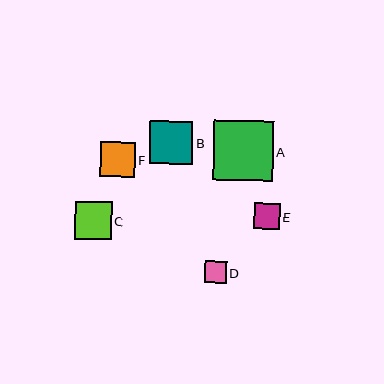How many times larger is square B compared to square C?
Square B is approximately 1.2 times the size of square C.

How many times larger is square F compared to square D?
Square F is approximately 1.6 times the size of square D.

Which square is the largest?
Square A is the largest with a size of approximately 60 pixels.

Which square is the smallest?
Square D is the smallest with a size of approximately 22 pixels.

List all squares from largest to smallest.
From largest to smallest: A, B, C, F, E, D.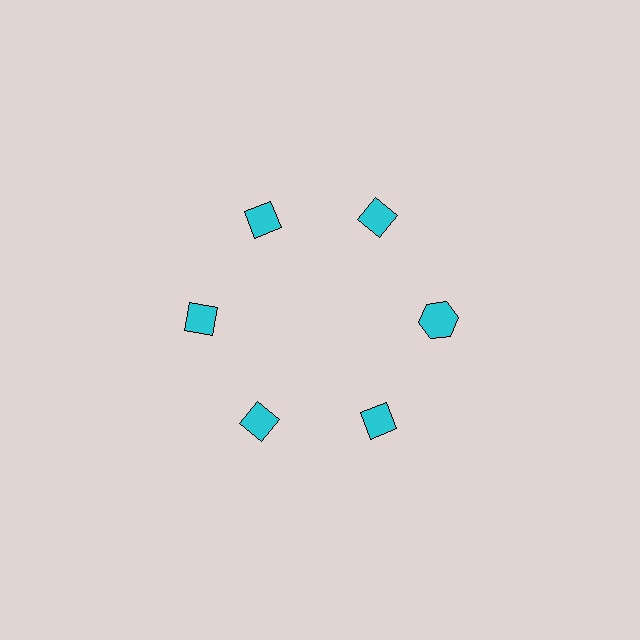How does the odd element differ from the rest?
It has a different shape: hexagon instead of diamond.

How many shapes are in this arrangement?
There are 6 shapes arranged in a ring pattern.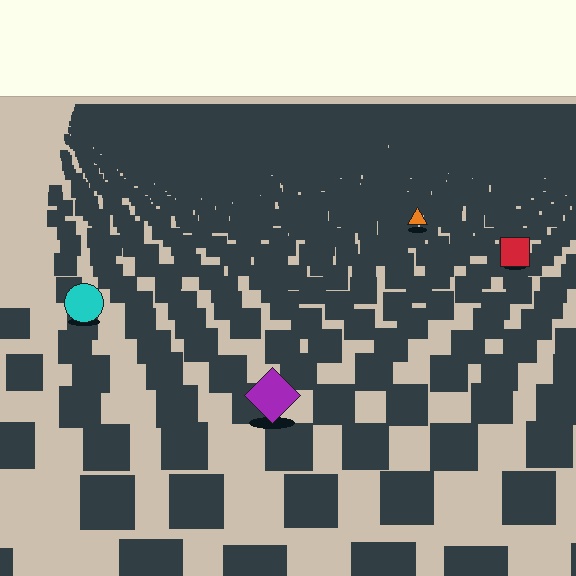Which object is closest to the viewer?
The purple diamond is closest. The texture marks near it are larger and more spread out.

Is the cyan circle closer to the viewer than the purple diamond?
No. The purple diamond is closer — you can tell from the texture gradient: the ground texture is coarser near it.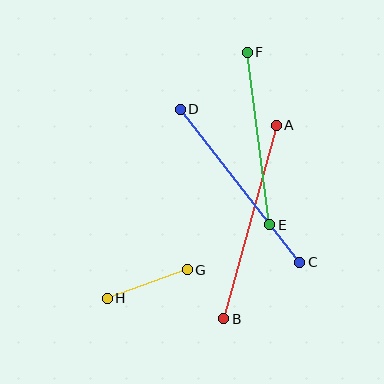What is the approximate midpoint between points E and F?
The midpoint is at approximately (259, 139) pixels.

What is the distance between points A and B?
The distance is approximately 201 pixels.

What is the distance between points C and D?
The distance is approximately 194 pixels.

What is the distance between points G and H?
The distance is approximately 85 pixels.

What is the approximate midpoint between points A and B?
The midpoint is at approximately (250, 222) pixels.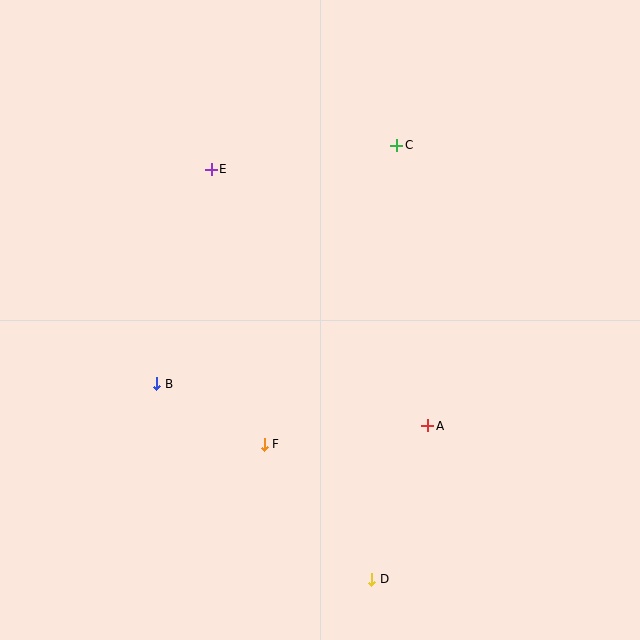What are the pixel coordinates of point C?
Point C is at (397, 145).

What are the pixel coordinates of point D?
Point D is at (372, 579).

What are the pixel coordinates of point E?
Point E is at (211, 169).